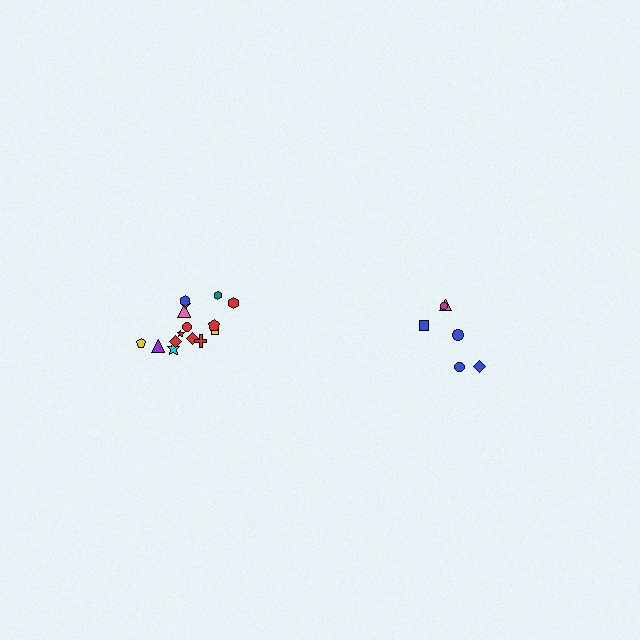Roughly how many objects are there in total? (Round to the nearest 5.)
Roughly 20 objects in total.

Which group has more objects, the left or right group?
The left group.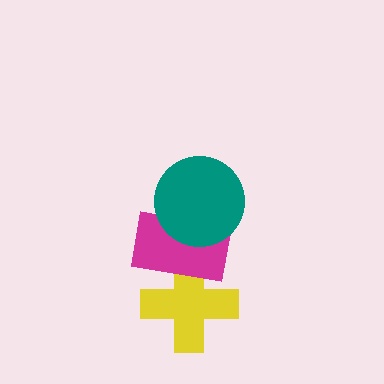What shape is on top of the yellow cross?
The magenta rectangle is on top of the yellow cross.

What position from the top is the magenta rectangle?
The magenta rectangle is 2nd from the top.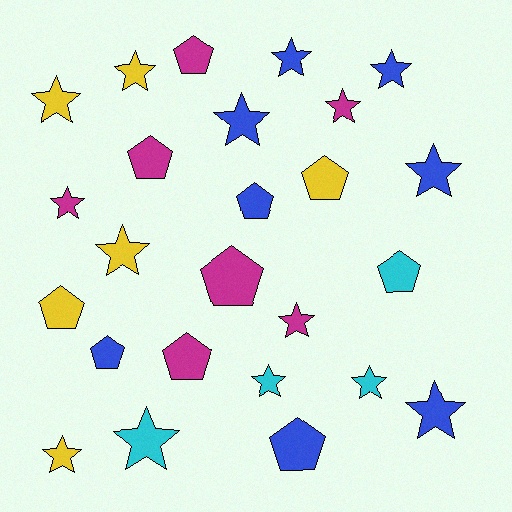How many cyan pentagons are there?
There is 1 cyan pentagon.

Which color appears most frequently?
Blue, with 8 objects.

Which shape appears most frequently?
Star, with 15 objects.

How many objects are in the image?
There are 25 objects.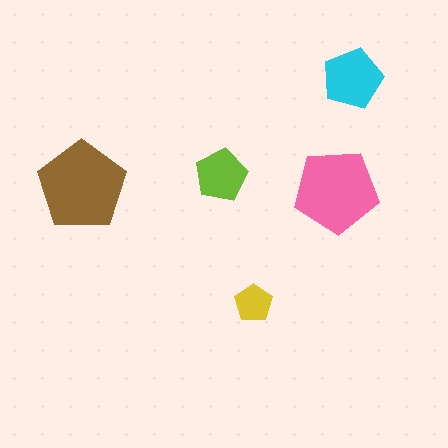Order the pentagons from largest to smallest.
the brown one, the pink one, the cyan one, the lime one, the yellow one.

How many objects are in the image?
There are 5 objects in the image.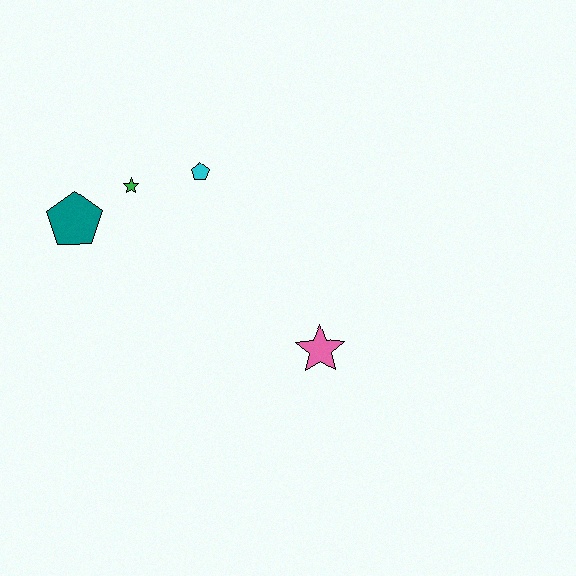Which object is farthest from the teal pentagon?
The pink star is farthest from the teal pentagon.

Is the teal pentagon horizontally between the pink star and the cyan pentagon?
No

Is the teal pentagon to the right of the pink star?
No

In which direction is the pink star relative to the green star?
The pink star is to the right of the green star.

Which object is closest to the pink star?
The cyan pentagon is closest to the pink star.